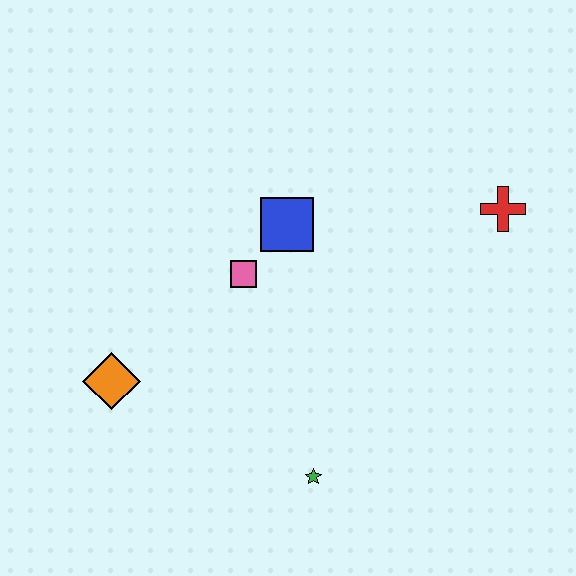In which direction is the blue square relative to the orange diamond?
The blue square is to the right of the orange diamond.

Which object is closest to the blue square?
The pink square is closest to the blue square.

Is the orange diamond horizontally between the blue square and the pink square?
No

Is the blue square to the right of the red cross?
No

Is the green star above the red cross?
No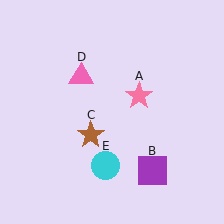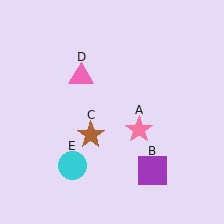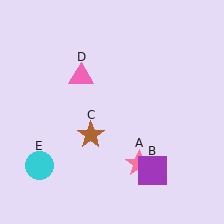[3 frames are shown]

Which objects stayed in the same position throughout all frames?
Purple square (object B) and brown star (object C) and pink triangle (object D) remained stationary.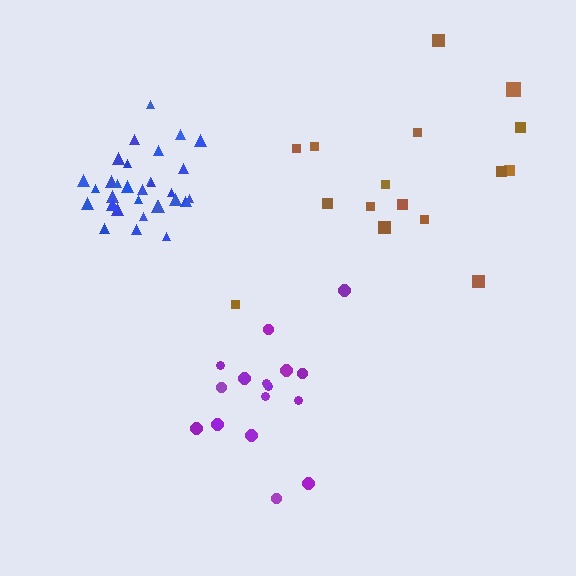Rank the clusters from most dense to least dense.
blue, purple, brown.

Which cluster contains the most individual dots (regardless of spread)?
Blue (32).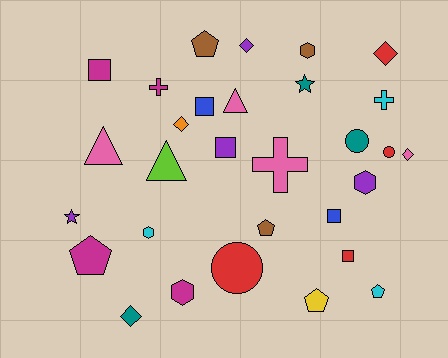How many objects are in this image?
There are 30 objects.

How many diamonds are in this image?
There are 5 diamonds.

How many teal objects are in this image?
There are 3 teal objects.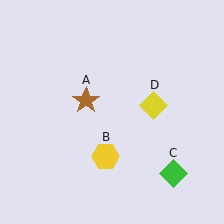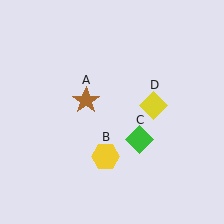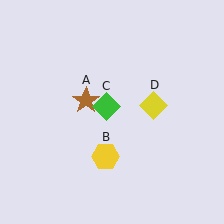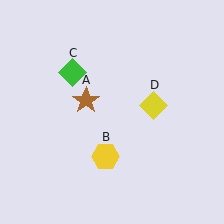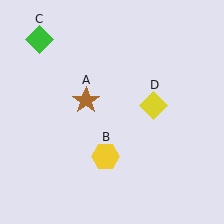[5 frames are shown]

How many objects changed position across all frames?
1 object changed position: green diamond (object C).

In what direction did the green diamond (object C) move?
The green diamond (object C) moved up and to the left.